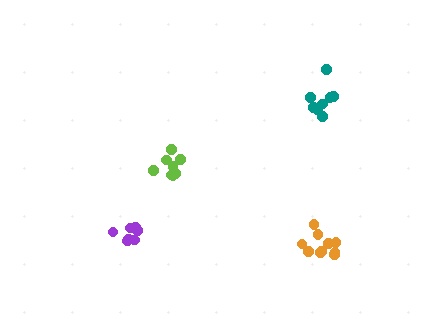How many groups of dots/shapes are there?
There are 4 groups.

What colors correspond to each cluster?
The clusters are colored: orange, lime, purple, teal.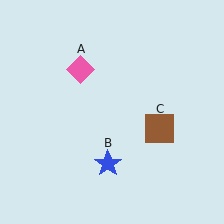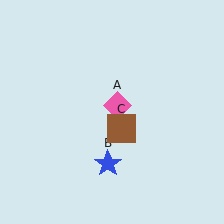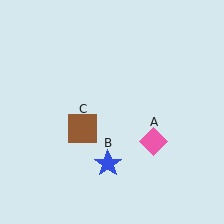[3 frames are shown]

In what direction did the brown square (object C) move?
The brown square (object C) moved left.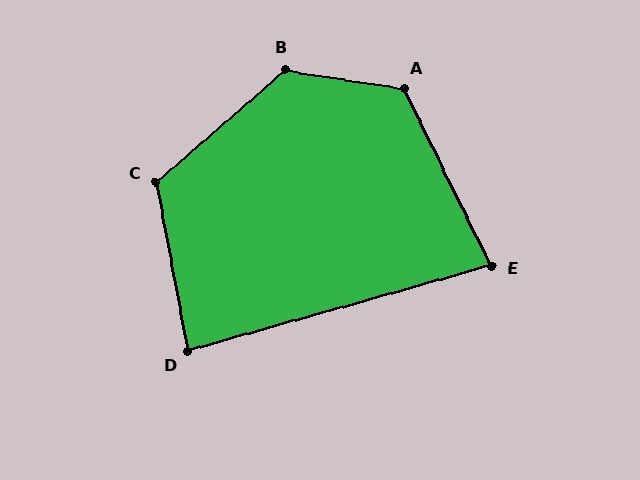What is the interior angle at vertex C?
Approximately 121 degrees (obtuse).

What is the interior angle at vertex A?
Approximately 125 degrees (obtuse).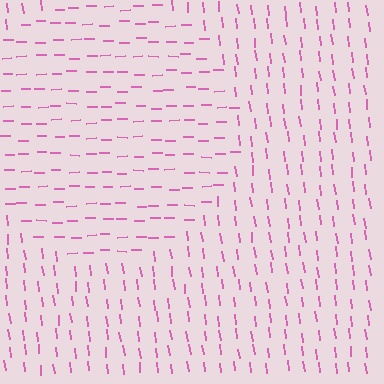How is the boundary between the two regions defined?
The boundary is defined purely by a change in line orientation (approximately 84 degrees difference). All lines are the same color and thickness.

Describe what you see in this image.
The image is filled with small pink line segments. A circle region in the image has lines oriented differently from the surrounding lines, creating a visible texture boundary.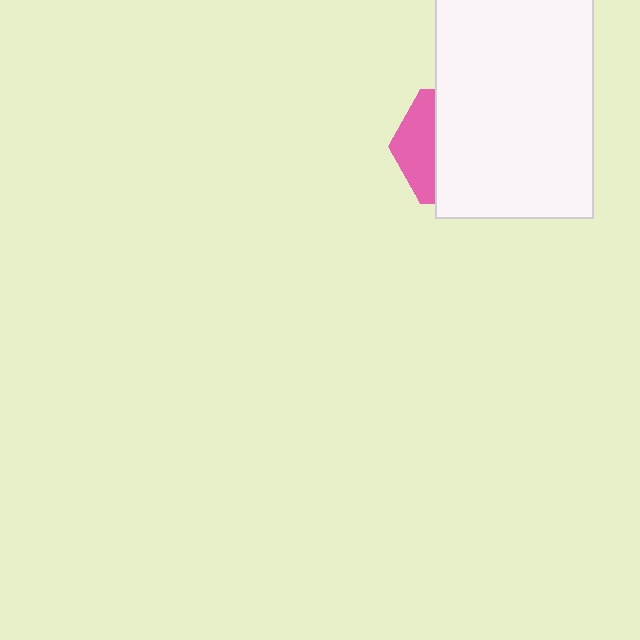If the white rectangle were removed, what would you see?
You would see the complete pink hexagon.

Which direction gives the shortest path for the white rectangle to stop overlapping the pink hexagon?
Moving right gives the shortest separation.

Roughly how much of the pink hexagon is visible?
A small part of it is visible (roughly 32%).